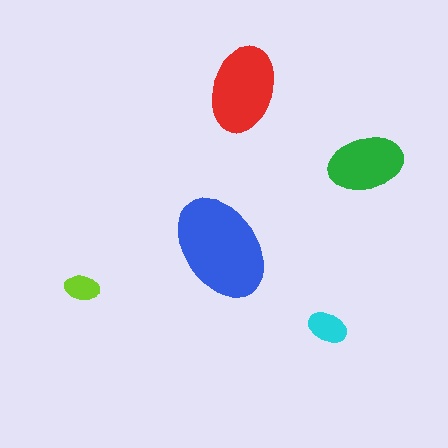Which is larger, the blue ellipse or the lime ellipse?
The blue one.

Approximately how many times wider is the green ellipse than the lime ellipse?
About 2 times wider.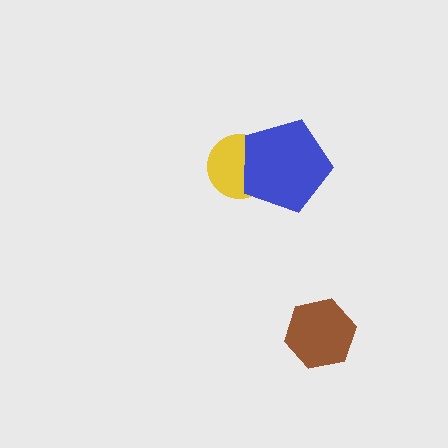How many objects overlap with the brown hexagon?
0 objects overlap with the brown hexagon.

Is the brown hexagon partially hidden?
No, no other shape covers it.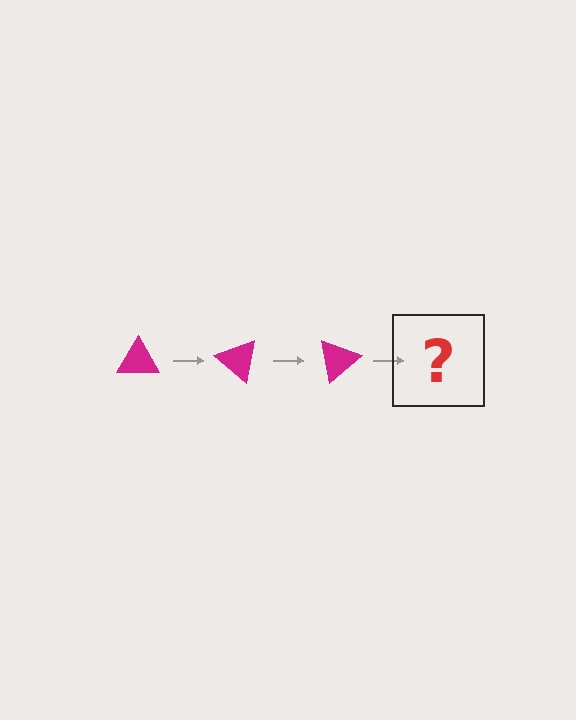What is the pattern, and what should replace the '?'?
The pattern is that the triangle rotates 40 degrees each step. The '?' should be a magenta triangle rotated 120 degrees.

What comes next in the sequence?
The next element should be a magenta triangle rotated 120 degrees.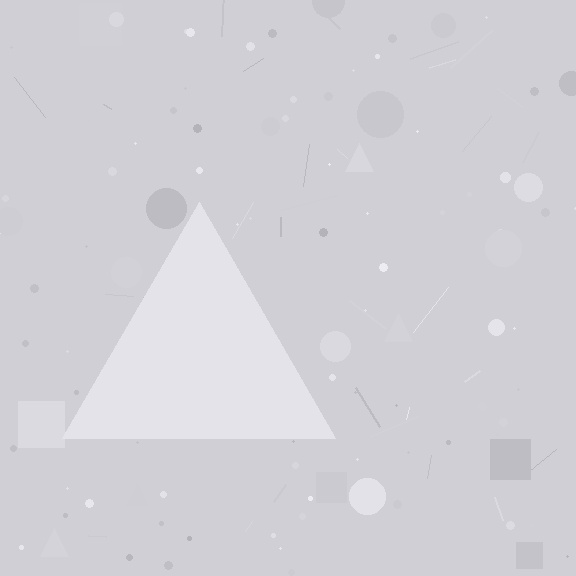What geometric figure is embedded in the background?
A triangle is embedded in the background.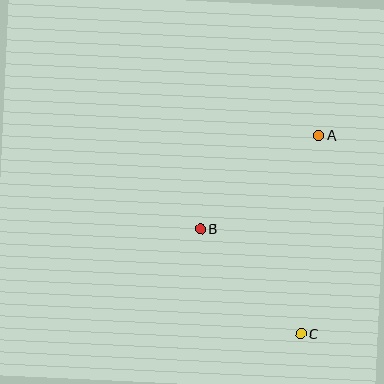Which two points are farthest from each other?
Points A and C are farthest from each other.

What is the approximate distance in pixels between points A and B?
The distance between A and B is approximately 151 pixels.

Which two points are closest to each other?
Points B and C are closest to each other.